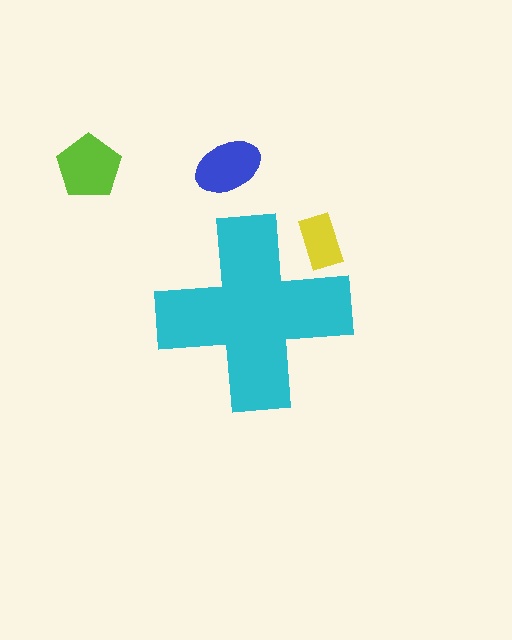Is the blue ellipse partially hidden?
No, the blue ellipse is fully visible.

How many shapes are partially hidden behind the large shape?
1 shape is partially hidden.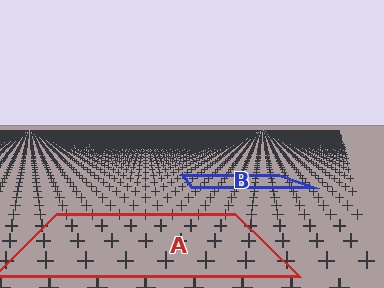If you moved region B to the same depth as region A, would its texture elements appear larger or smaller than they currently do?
They would appear larger. At a closer depth, the same texture elements are projected at a bigger on-screen size.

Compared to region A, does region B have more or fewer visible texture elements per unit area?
Region B has more texture elements per unit area — they are packed more densely because it is farther away.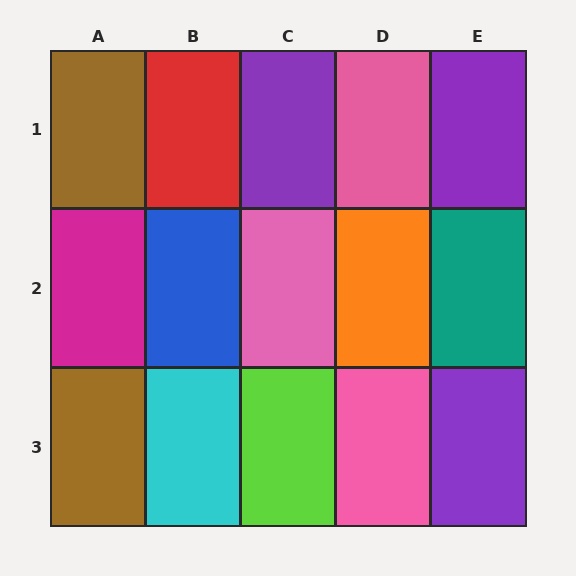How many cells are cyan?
1 cell is cyan.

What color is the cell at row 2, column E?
Teal.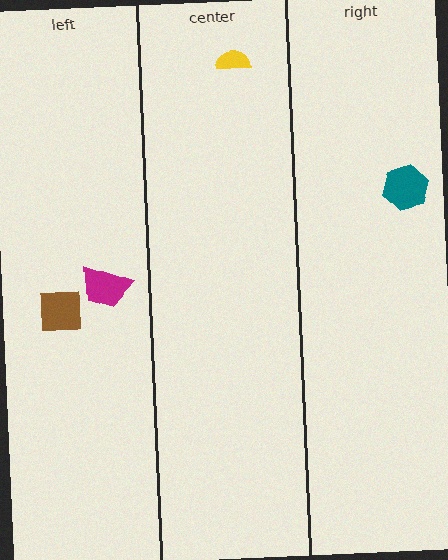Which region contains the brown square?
The left region.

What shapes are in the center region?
The yellow semicircle.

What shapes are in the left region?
The brown square, the magenta trapezoid.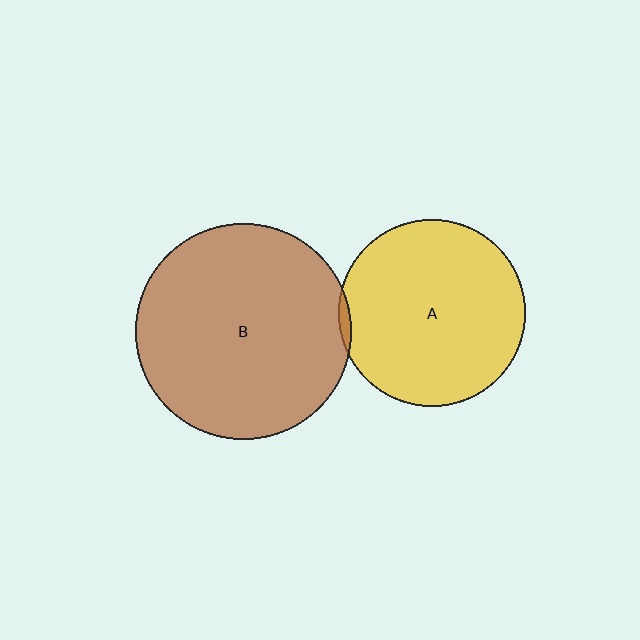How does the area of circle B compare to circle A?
Approximately 1.3 times.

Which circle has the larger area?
Circle B (brown).